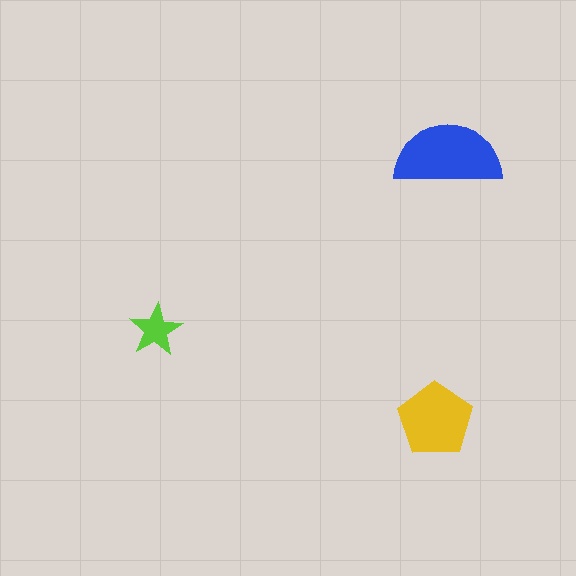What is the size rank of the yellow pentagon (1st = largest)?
2nd.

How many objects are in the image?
There are 3 objects in the image.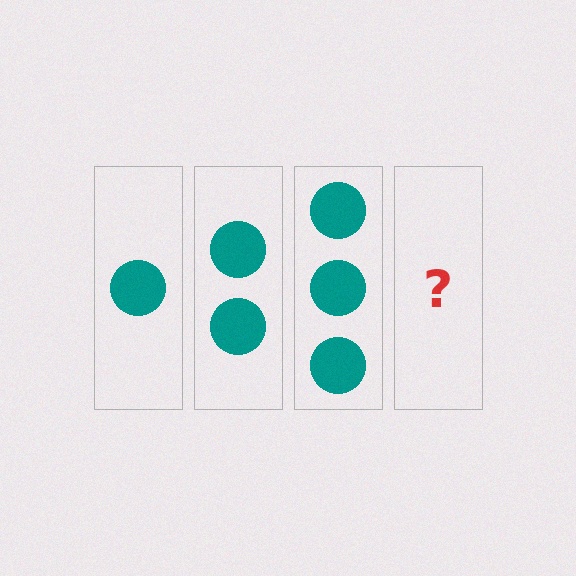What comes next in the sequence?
The next element should be 4 circles.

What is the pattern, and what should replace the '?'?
The pattern is that each step adds one more circle. The '?' should be 4 circles.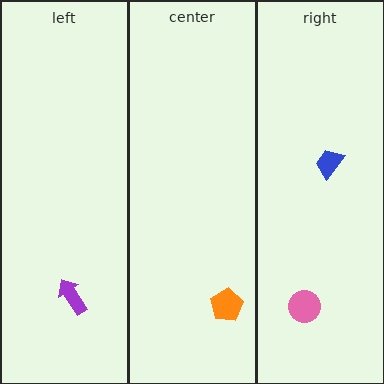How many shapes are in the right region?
2.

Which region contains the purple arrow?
The left region.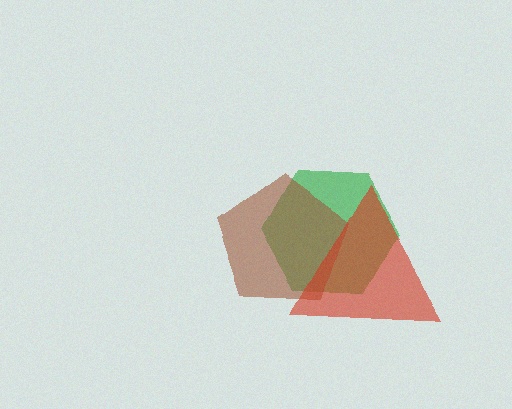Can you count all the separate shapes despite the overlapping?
Yes, there are 3 separate shapes.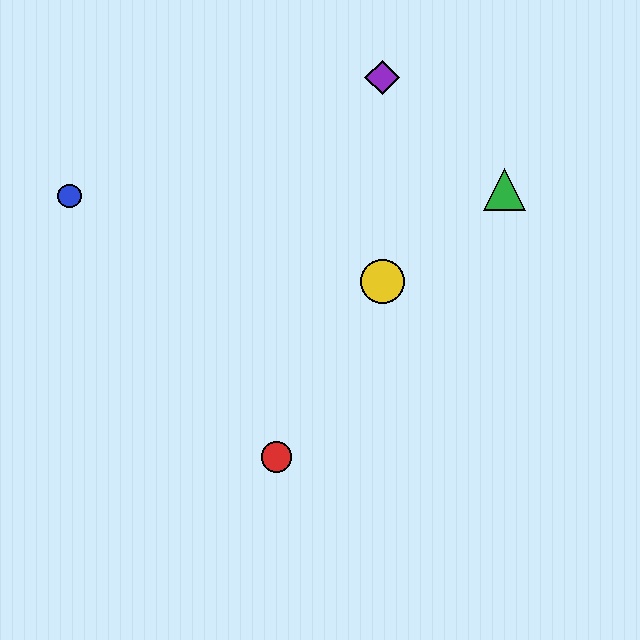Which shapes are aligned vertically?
The yellow circle, the purple diamond are aligned vertically.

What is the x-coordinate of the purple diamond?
The purple diamond is at x≈382.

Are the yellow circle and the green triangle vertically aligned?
No, the yellow circle is at x≈382 and the green triangle is at x≈505.